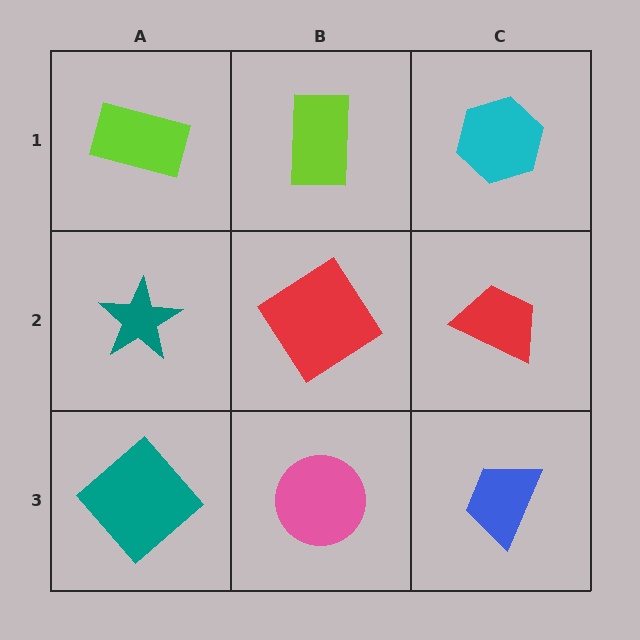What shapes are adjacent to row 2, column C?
A cyan hexagon (row 1, column C), a blue trapezoid (row 3, column C), a red diamond (row 2, column B).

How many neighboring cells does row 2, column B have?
4.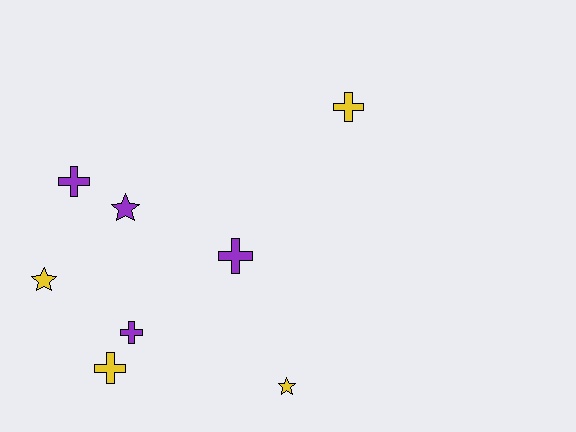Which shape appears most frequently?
Cross, with 5 objects.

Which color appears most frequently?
Yellow, with 4 objects.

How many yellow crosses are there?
There are 2 yellow crosses.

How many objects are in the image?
There are 8 objects.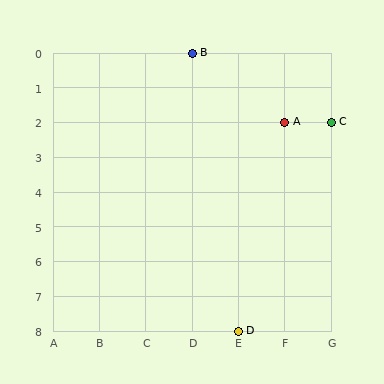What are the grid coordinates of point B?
Point B is at grid coordinates (D, 0).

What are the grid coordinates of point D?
Point D is at grid coordinates (E, 8).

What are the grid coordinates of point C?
Point C is at grid coordinates (G, 2).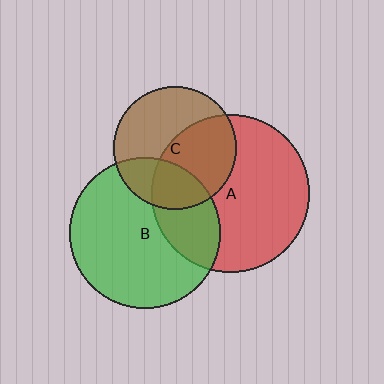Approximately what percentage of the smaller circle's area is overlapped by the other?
Approximately 30%.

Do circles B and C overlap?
Yes.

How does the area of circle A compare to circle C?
Approximately 1.6 times.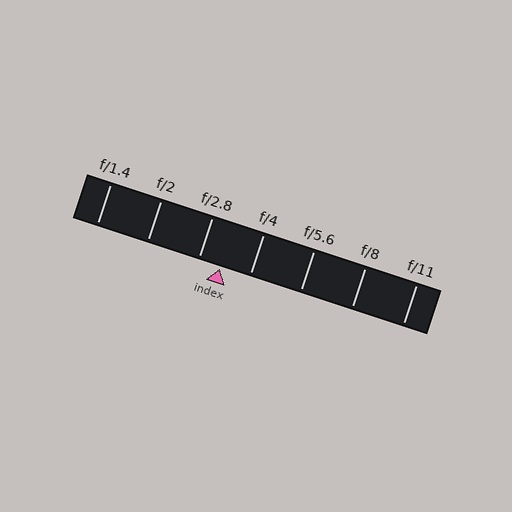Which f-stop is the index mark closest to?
The index mark is closest to f/2.8.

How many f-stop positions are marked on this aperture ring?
There are 7 f-stop positions marked.